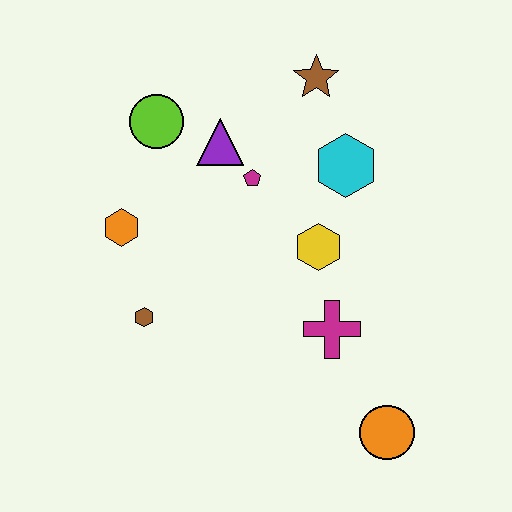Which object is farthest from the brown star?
The orange circle is farthest from the brown star.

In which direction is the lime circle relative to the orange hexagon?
The lime circle is above the orange hexagon.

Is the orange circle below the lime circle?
Yes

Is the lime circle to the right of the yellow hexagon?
No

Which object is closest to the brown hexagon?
The orange hexagon is closest to the brown hexagon.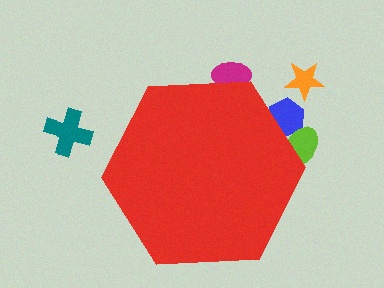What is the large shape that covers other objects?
A red hexagon.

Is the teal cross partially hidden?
No, the teal cross is fully visible.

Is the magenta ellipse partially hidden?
Yes, the magenta ellipse is partially hidden behind the red hexagon.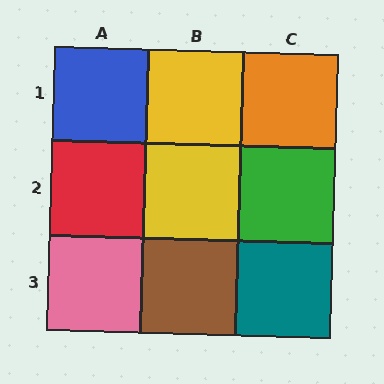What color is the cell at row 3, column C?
Teal.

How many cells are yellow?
2 cells are yellow.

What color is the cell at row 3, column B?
Brown.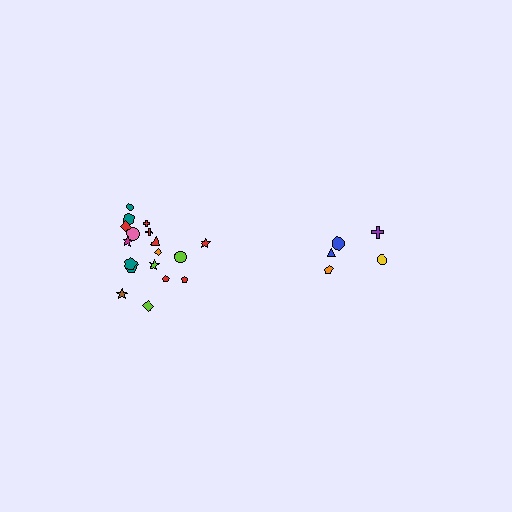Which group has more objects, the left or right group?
The left group.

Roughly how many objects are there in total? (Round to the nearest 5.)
Roughly 25 objects in total.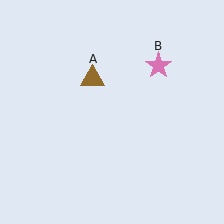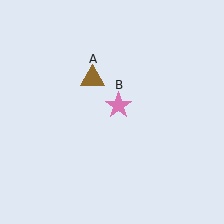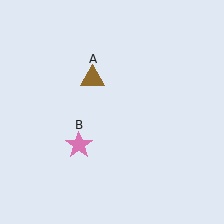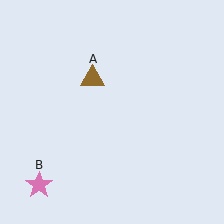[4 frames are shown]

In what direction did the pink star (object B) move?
The pink star (object B) moved down and to the left.